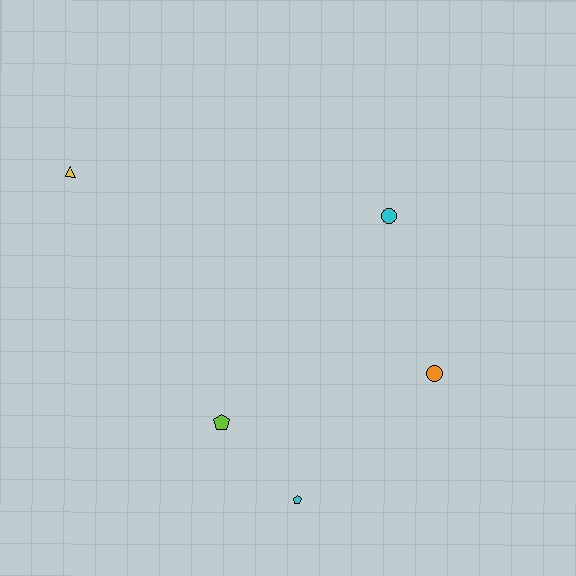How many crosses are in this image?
There are no crosses.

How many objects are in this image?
There are 5 objects.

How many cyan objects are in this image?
There are 2 cyan objects.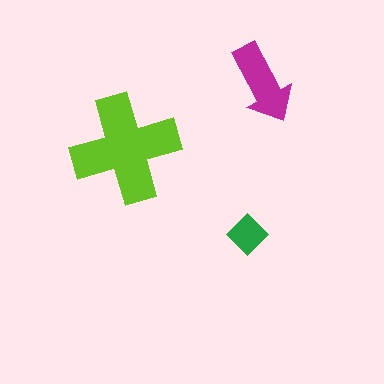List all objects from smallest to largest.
The green diamond, the magenta arrow, the lime cross.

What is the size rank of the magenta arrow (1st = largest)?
2nd.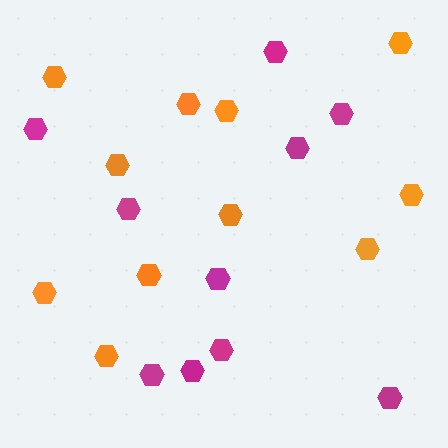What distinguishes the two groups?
There are 2 groups: one group of magenta hexagons (10) and one group of orange hexagons (11).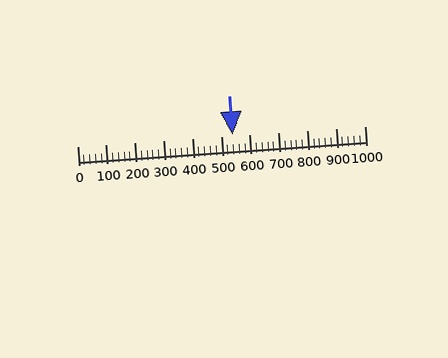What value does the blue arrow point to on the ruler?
The blue arrow points to approximately 540.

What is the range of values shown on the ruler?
The ruler shows values from 0 to 1000.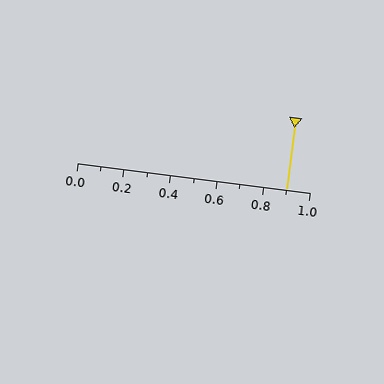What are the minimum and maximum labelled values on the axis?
The axis runs from 0.0 to 1.0.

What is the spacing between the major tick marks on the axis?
The major ticks are spaced 0.2 apart.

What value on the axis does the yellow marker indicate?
The marker indicates approximately 0.9.